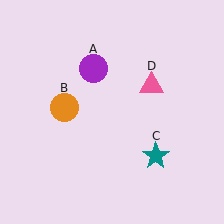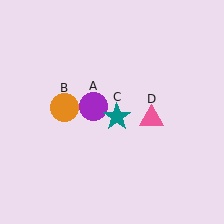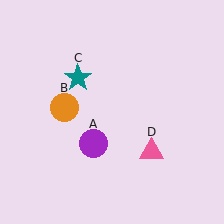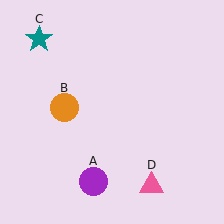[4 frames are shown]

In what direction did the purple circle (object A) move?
The purple circle (object A) moved down.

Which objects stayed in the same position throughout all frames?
Orange circle (object B) remained stationary.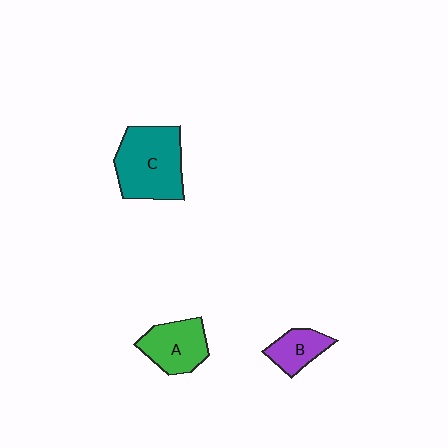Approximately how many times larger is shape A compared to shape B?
Approximately 1.5 times.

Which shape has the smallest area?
Shape B (purple).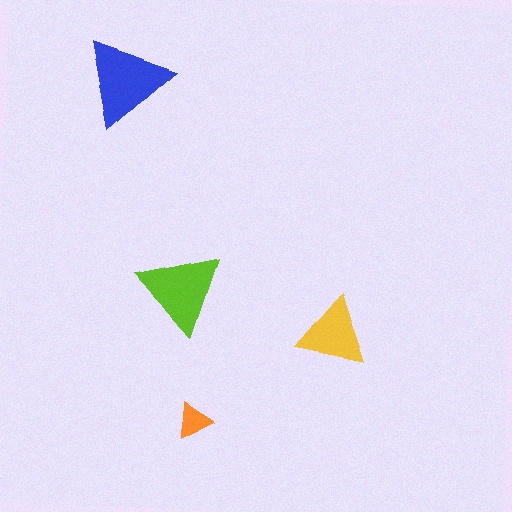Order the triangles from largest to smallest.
the blue one, the lime one, the yellow one, the orange one.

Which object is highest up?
The blue triangle is topmost.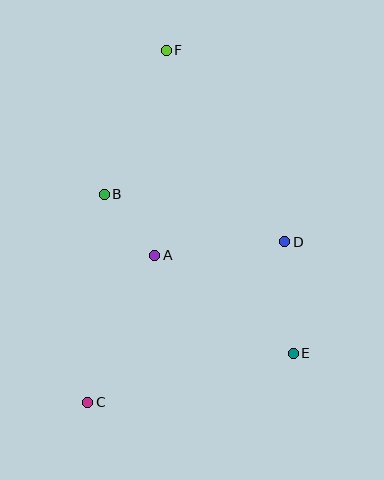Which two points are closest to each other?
Points A and B are closest to each other.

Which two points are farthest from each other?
Points C and F are farthest from each other.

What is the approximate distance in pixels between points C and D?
The distance between C and D is approximately 254 pixels.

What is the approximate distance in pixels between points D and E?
The distance between D and E is approximately 112 pixels.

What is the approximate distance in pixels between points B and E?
The distance between B and E is approximately 247 pixels.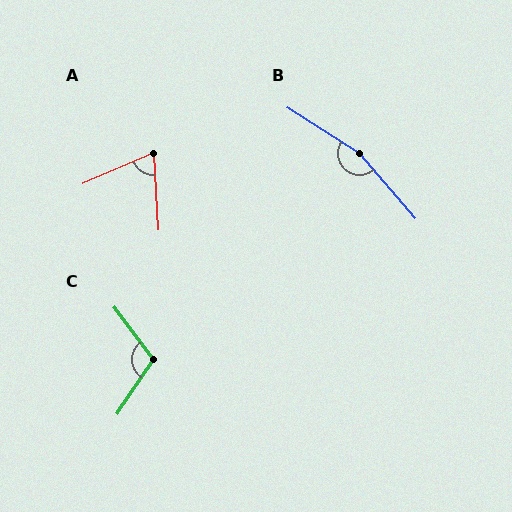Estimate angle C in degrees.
Approximately 109 degrees.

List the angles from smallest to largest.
A (70°), C (109°), B (163°).